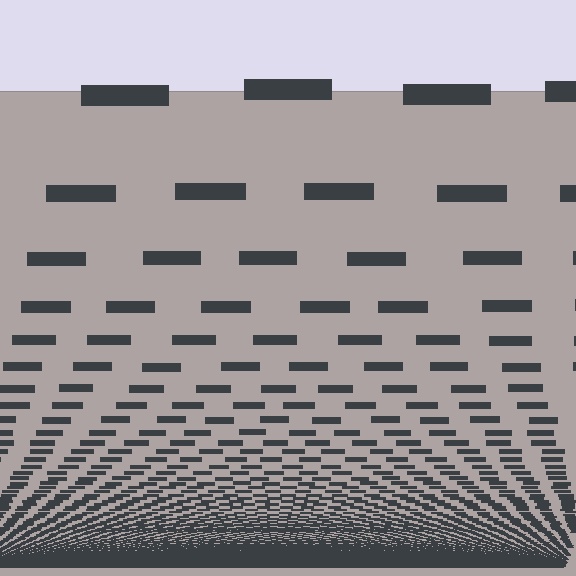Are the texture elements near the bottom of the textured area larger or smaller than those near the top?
Smaller. The gradient is inverted — elements near the bottom are smaller and denser.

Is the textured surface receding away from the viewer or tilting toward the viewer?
The surface appears to tilt toward the viewer. Texture elements get larger and sparser toward the top.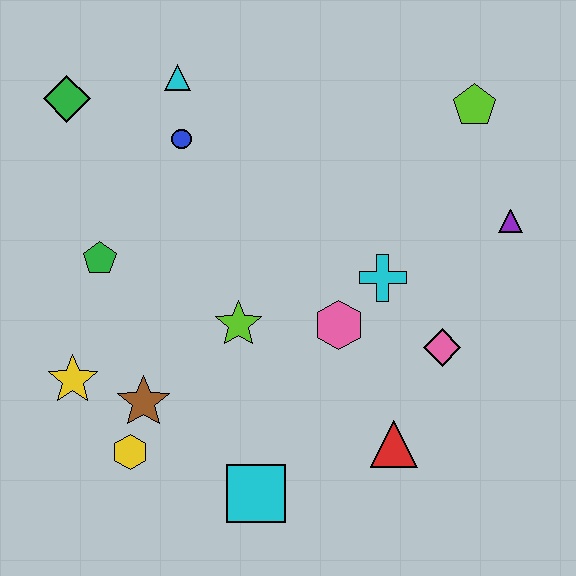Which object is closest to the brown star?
The yellow hexagon is closest to the brown star.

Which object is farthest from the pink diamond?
The green diamond is farthest from the pink diamond.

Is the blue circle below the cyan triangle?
Yes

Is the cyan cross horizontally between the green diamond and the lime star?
No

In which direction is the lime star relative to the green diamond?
The lime star is below the green diamond.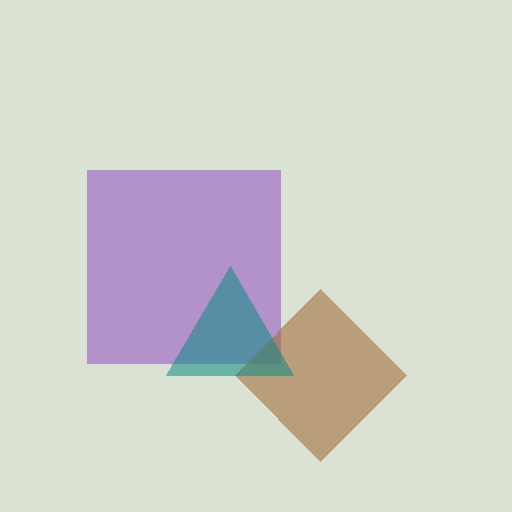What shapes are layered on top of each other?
The layered shapes are: a purple square, a brown diamond, a teal triangle.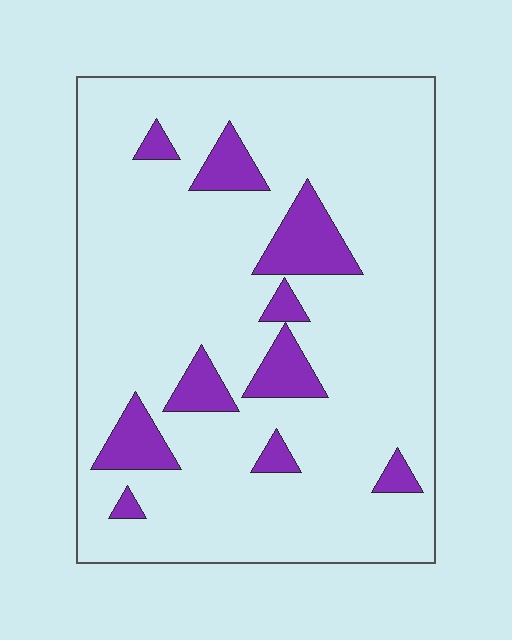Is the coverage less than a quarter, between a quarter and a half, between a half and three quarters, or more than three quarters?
Less than a quarter.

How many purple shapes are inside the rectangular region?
10.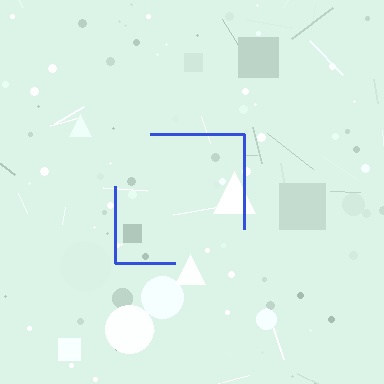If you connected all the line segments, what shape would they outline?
They would outline a square.